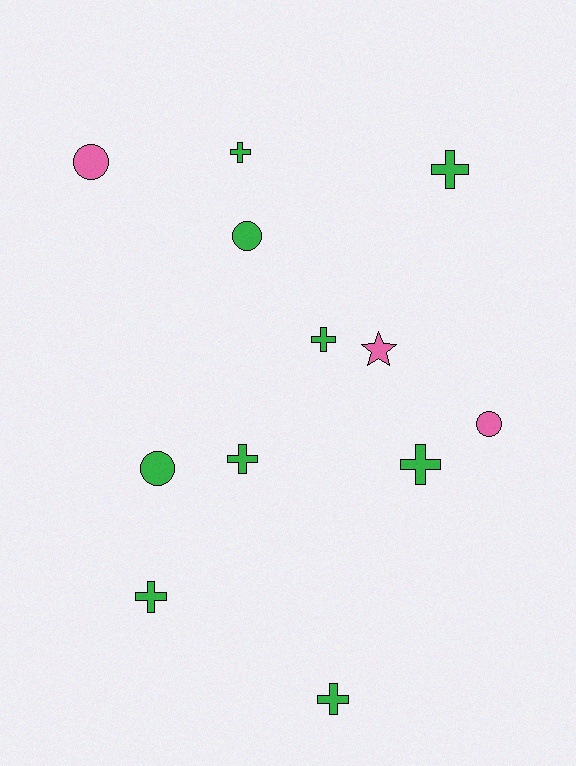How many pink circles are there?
There are 2 pink circles.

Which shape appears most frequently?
Cross, with 7 objects.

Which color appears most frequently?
Green, with 9 objects.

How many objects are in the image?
There are 12 objects.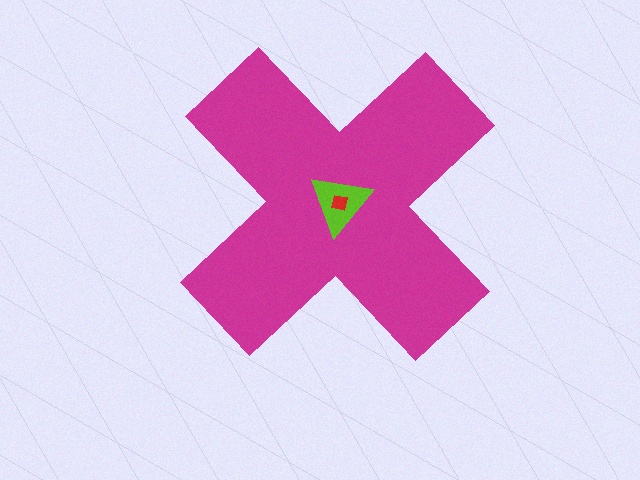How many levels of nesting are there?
3.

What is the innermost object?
The red square.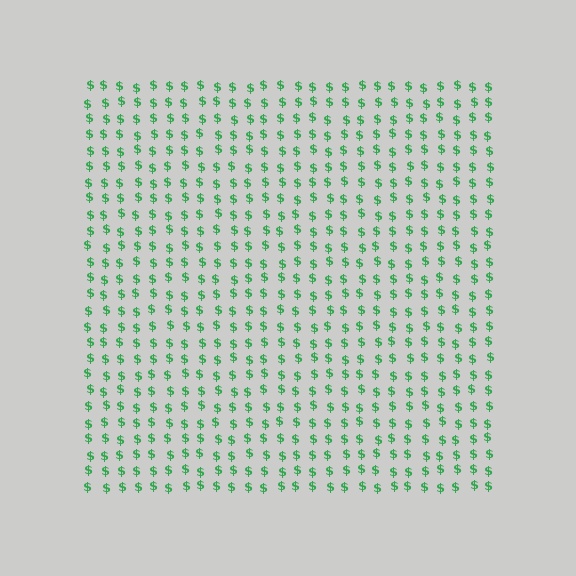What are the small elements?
The small elements are dollar signs.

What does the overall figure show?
The overall figure shows a square.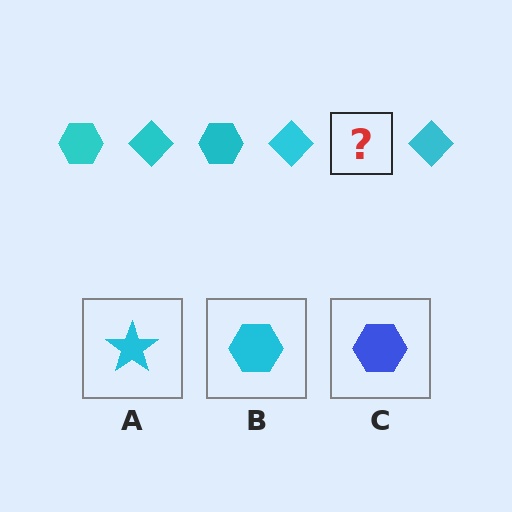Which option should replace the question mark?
Option B.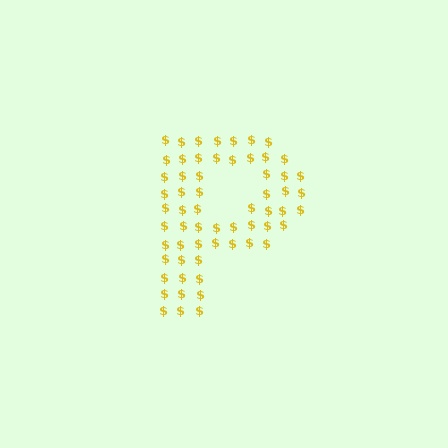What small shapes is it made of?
It is made of small dollar signs.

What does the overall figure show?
The overall figure shows the letter P.